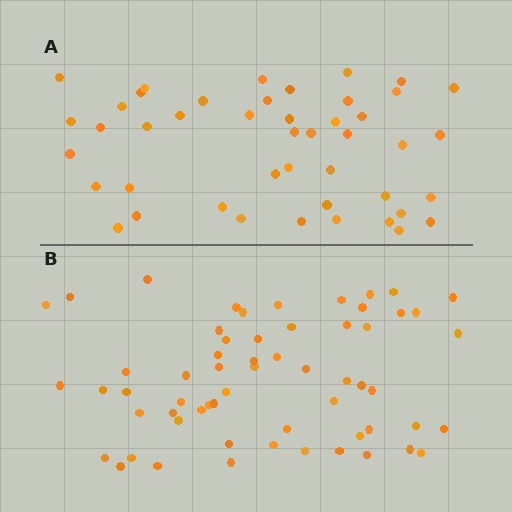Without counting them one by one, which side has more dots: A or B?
Region B (the bottom region) has more dots.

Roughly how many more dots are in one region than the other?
Region B has approximately 15 more dots than region A.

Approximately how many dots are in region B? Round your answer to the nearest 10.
About 60 dots.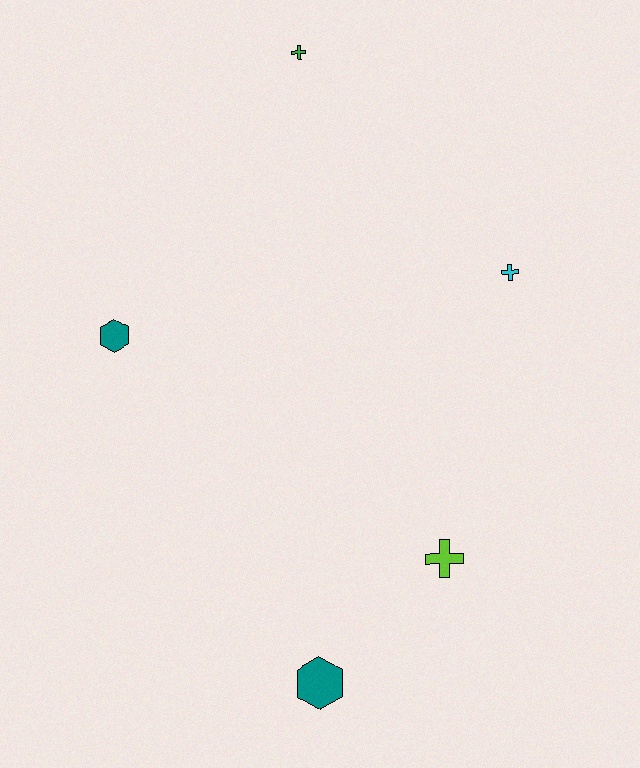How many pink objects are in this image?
There are no pink objects.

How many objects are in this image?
There are 5 objects.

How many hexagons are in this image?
There are 2 hexagons.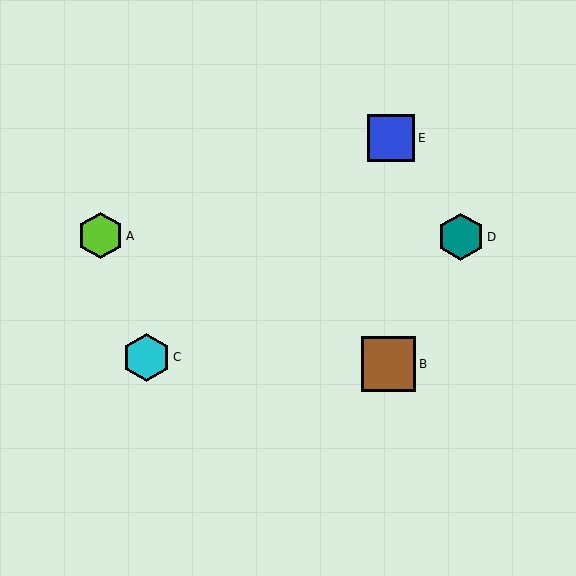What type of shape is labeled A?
Shape A is a lime hexagon.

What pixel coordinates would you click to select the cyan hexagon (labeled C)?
Click at (146, 357) to select the cyan hexagon C.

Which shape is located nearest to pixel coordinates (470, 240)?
The teal hexagon (labeled D) at (461, 237) is nearest to that location.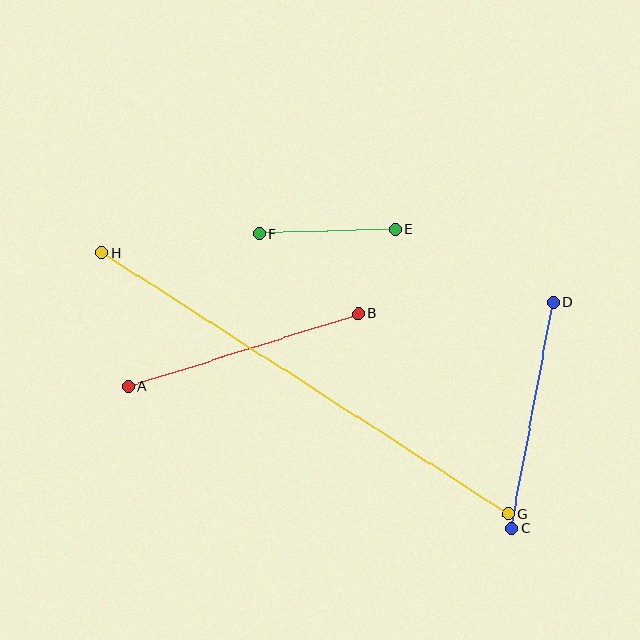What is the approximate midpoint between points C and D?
The midpoint is at approximately (533, 416) pixels.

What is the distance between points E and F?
The distance is approximately 136 pixels.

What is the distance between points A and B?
The distance is approximately 242 pixels.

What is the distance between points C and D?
The distance is approximately 230 pixels.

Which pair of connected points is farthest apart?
Points G and H are farthest apart.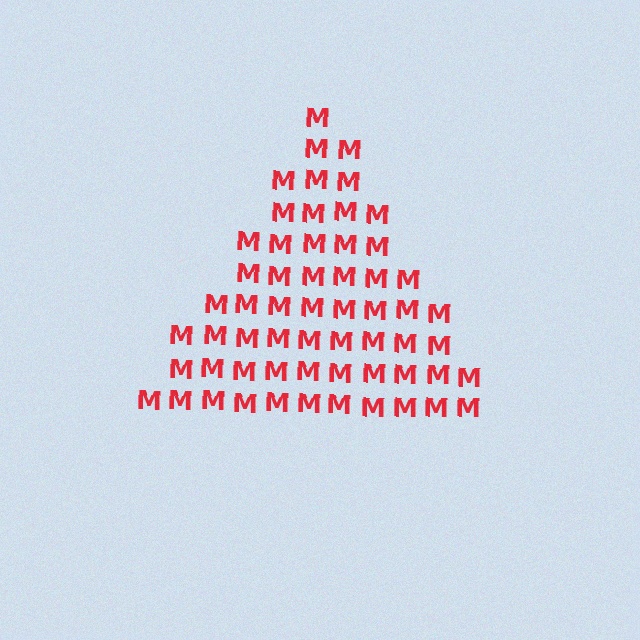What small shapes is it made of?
It is made of small letter M's.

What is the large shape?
The large shape is a triangle.